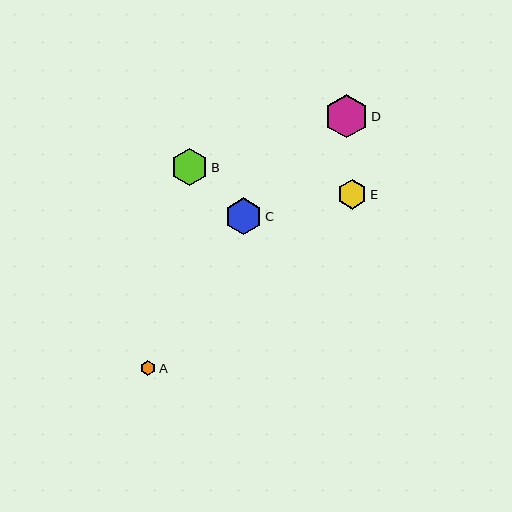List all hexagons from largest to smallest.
From largest to smallest: D, B, C, E, A.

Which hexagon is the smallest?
Hexagon A is the smallest with a size of approximately 15 pixels.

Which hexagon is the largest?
Hexagon D is the largest with a size of approximately 44 pixels.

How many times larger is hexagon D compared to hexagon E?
Hexagon D is approximately 1.5 times the size of hexagon E.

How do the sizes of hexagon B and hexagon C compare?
Hexagon B and hexagon C are approximately the same size.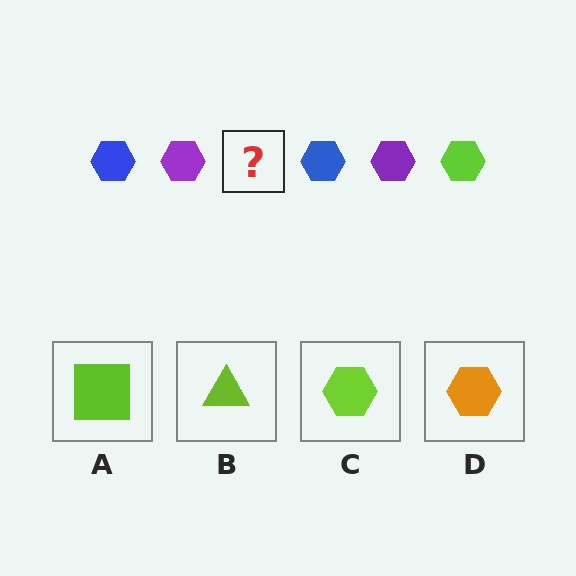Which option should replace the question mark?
Option C.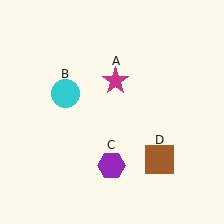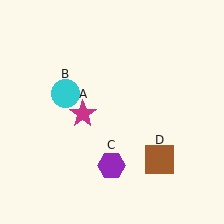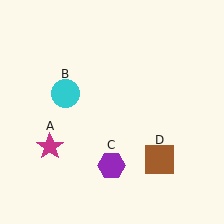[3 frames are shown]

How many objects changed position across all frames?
1 object changed position: magenta star (object A).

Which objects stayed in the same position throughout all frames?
Cyan circle (object B) and purple hexagon (object C) and brown square (object D) remained stationary.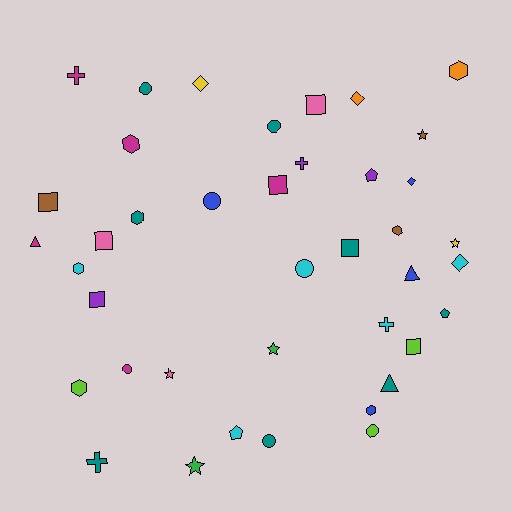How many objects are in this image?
There are 40 objects.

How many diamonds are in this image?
There are 4 diamonds.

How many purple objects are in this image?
There are 3 purple objects.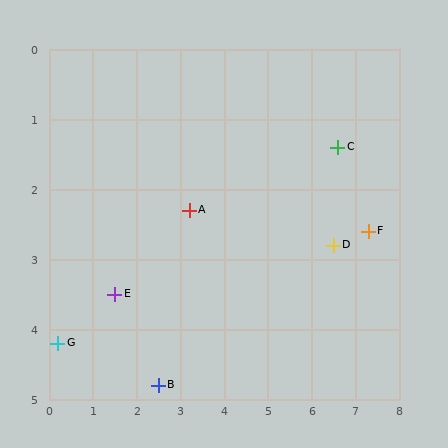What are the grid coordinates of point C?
Point C is at approximately (6.6, 1.4).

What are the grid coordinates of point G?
Point G is at approximately (0.2, 4.2).